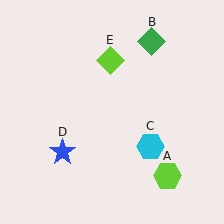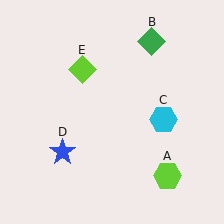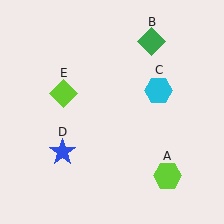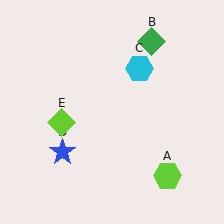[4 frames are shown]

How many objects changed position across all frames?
2 objects changed position: cyan hexagon (object C), lime diamond (object E).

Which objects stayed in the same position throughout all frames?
Lime hexagon (object A) and green diamond (object B) and blue star (object D) remained stationary.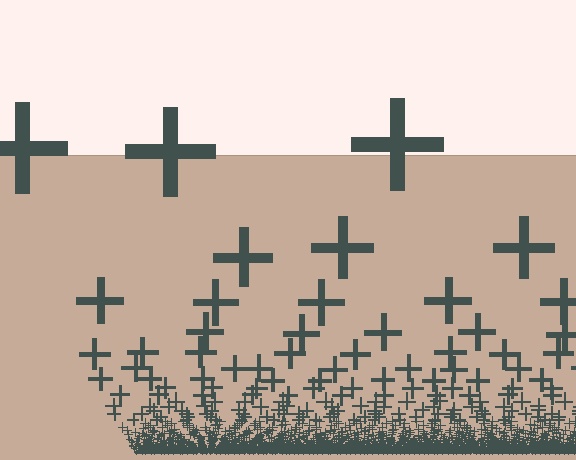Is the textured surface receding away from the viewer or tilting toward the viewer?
The surface appears to tilt toward the viewer. Texture elements get larger and sparser toward the top.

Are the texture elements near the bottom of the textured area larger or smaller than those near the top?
Smaller. The gradient is inverted — elements near the bottom are smaller and denser.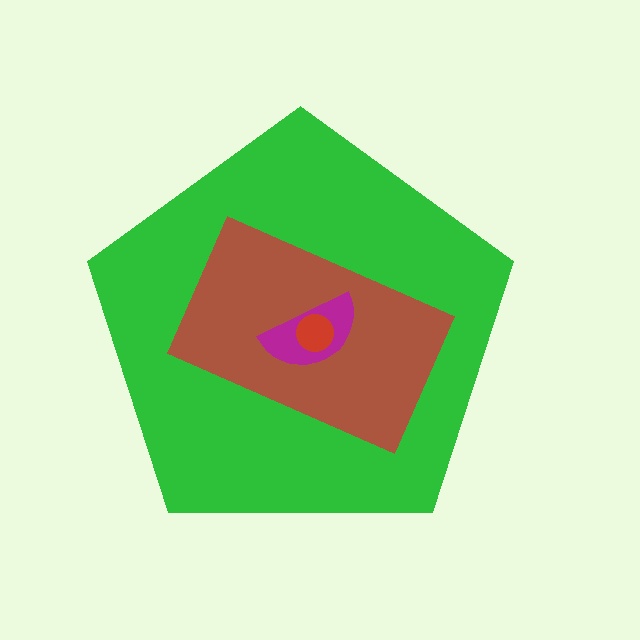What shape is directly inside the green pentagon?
The brown rectangle.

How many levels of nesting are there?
4.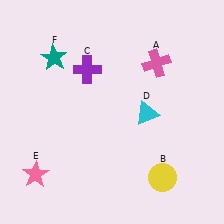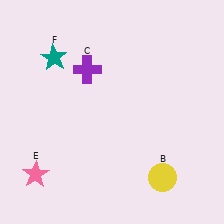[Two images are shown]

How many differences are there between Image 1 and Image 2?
There are 2 differences between the two images.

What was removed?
The cyan triangle (D), the pink cross (A) were removed in Image 2.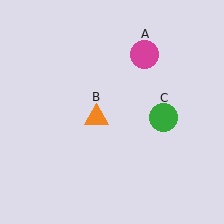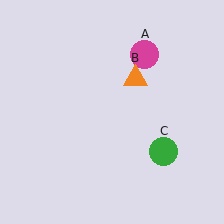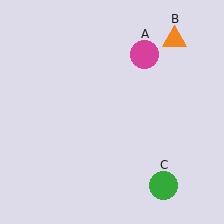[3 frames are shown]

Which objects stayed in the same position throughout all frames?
Magenta circle (object A) remained stationary.